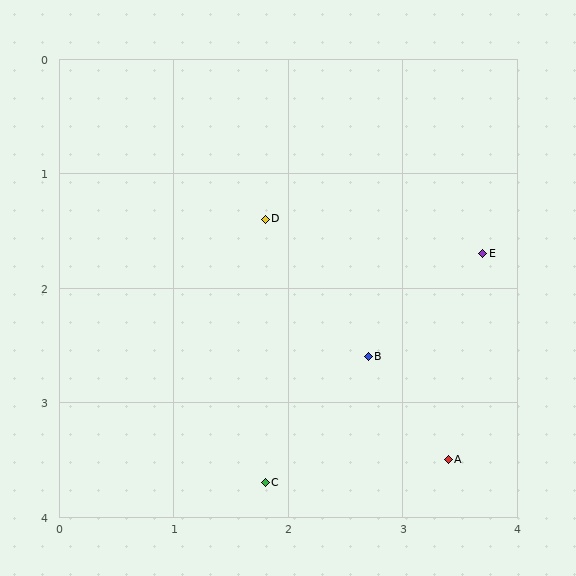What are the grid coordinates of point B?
Point B is at approximately (2.7, 2.6).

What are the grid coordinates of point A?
Point A is at approximately (3.4, 3.5).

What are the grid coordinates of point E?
Point E is at approximately (3.7, 1.7).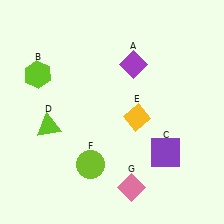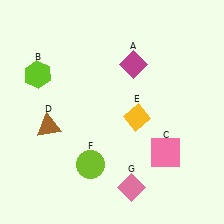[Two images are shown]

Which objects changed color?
A changed from purple to magenta. C changed from purple to pink. D changed from lime to brown.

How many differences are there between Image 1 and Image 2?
There are 3 differences between the two images.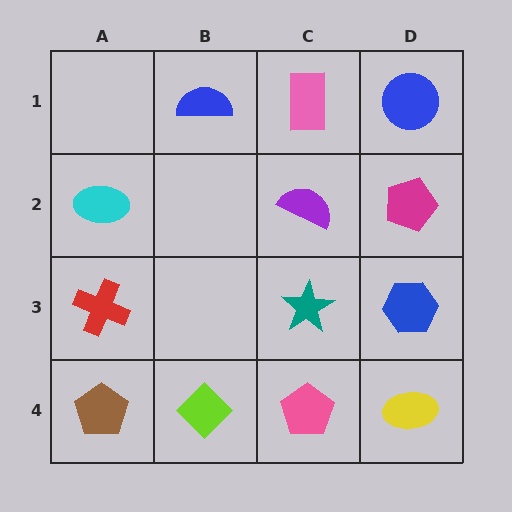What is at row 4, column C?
A pink pentagon.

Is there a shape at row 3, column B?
No, that cell is empty.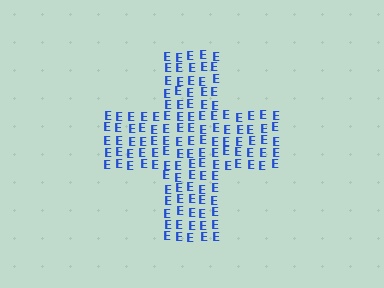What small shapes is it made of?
It is made of small letter E's.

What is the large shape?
The large shape is a cross.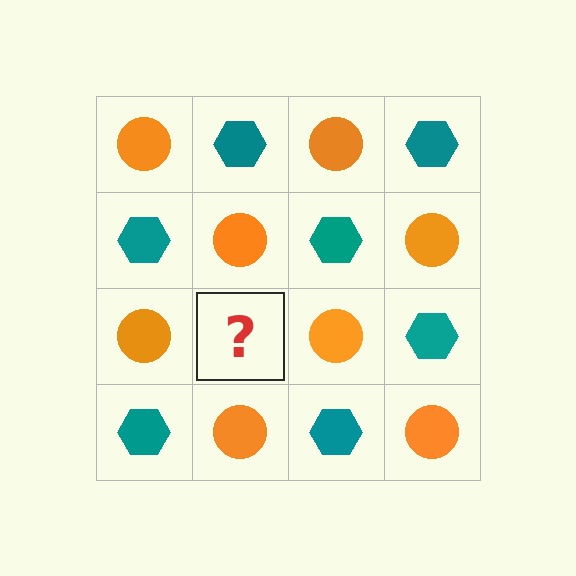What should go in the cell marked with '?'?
The missing cell should contain a teal hexagon.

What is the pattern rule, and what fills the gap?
The rule is that it alternates orange circle and teal hexagon in a checkerboard pattern. The gap should be filled with a teal hexagon.